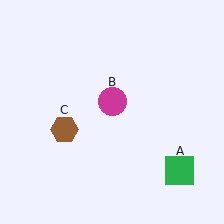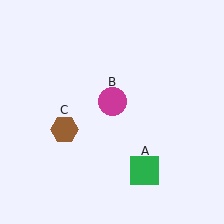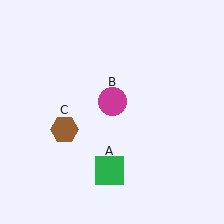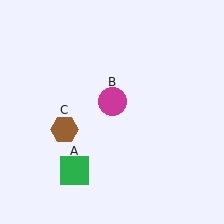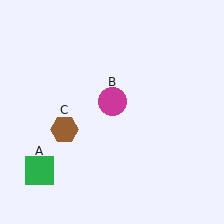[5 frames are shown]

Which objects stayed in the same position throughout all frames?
Magenta circle (object B) and brown hexagon (object C) remained stationary.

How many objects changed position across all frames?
1 object changed position: green square (object A).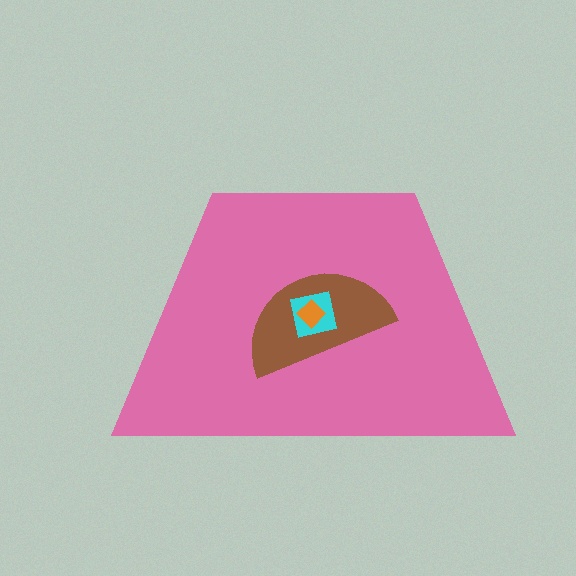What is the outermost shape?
The pink trapezoid.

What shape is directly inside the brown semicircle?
The cyan square.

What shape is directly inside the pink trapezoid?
The brown semicircle.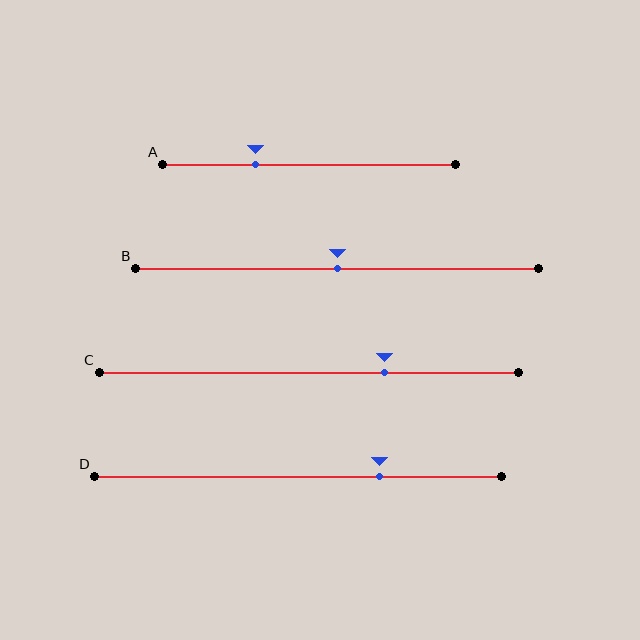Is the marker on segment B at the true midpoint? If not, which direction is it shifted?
Yes, the marker on segment B is at the true midpoint.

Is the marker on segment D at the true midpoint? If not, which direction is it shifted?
No, the marker on segment D is shifted to the right by about 20% of the segment length.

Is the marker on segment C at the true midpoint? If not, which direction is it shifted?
No, the marker on segment C is shifted to the right by about 18% of the segment length.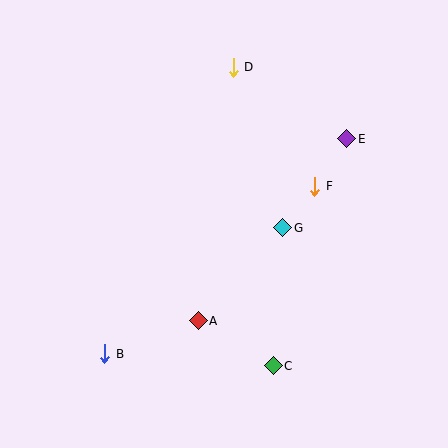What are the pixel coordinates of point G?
Point G is at (283, 228).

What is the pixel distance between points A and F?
The distance between A and F is 178 pixels.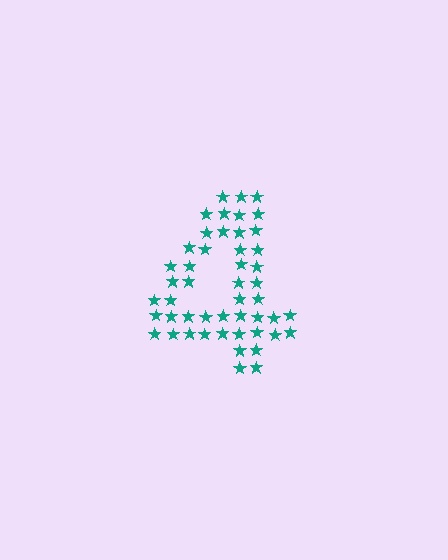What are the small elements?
The small elements are stars.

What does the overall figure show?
The overall figure shows the digit 4.